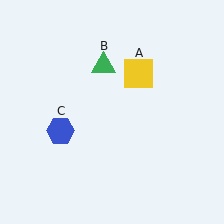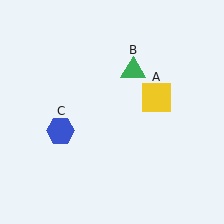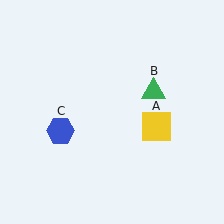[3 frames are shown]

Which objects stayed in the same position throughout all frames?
Blue hexagon (object C) remained stationary.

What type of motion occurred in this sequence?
The yellow square (object A), green triangle (object B) rotated clockwise around the center of the scene.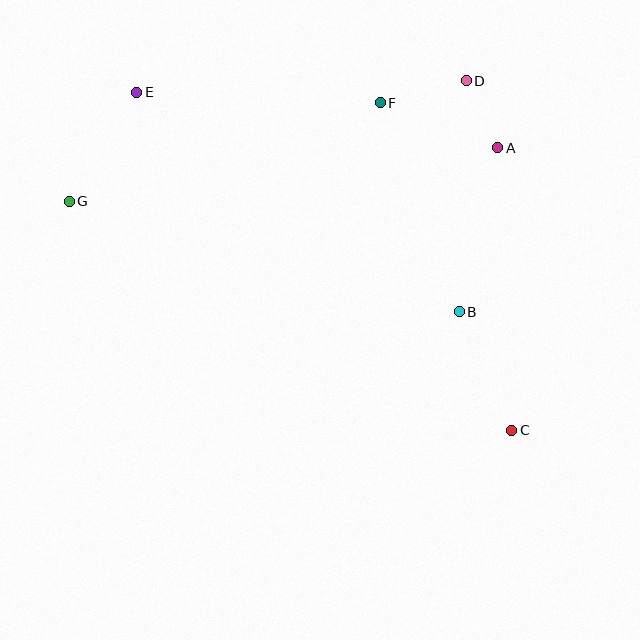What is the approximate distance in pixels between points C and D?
The distance between C and D is approximately 352 pixels.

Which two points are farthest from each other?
Points C and E are farthest from each other.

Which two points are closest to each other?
Points A and D are closest to each other.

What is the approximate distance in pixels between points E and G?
The distance between E and G is approximately 128 pixels.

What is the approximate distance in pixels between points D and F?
The distance between D and F is approximately 89 pixels.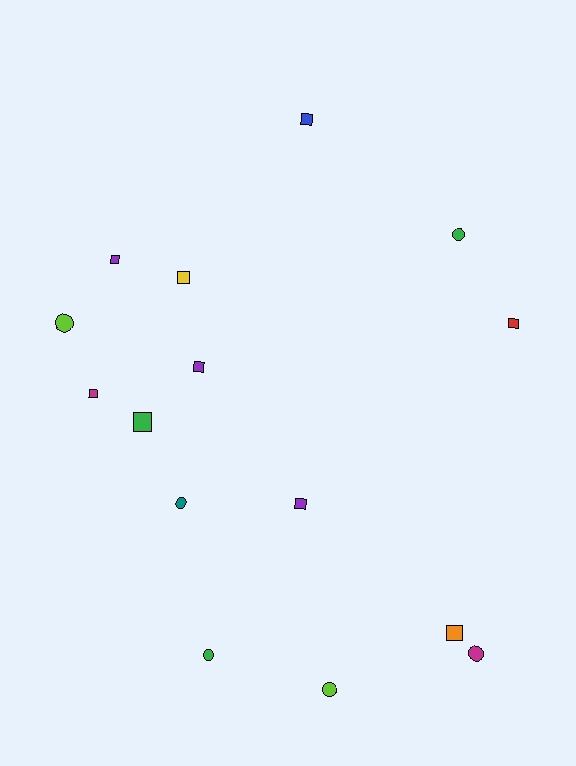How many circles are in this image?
There are 6 circles.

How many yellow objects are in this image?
There is 1 yellow object.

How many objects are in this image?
There are 15 objects.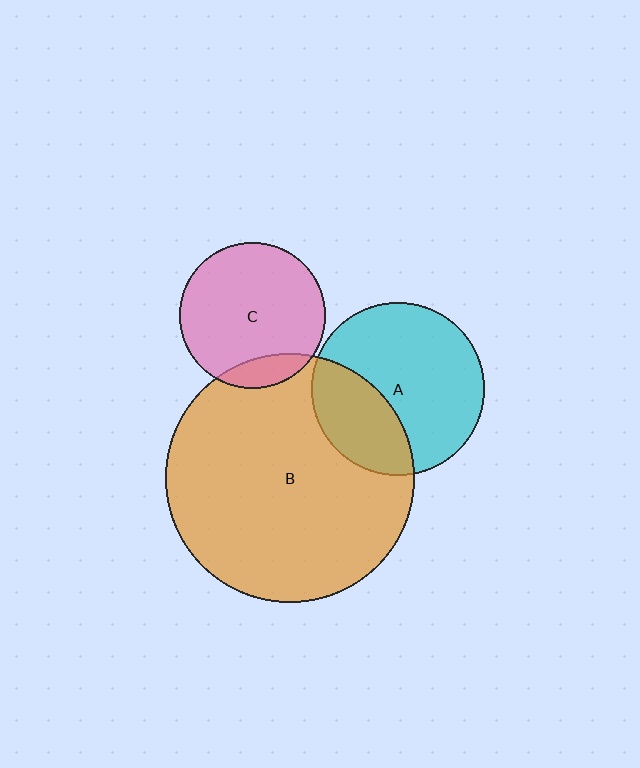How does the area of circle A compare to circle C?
Approximately 1.4 times.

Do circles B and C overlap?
Yes.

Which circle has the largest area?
Circle B (orange).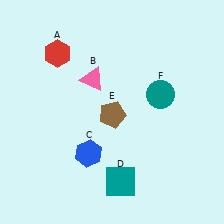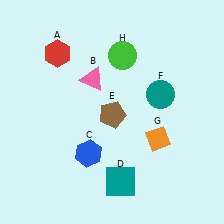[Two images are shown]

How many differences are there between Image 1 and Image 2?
There are 2 differences between the two images.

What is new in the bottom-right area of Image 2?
An orange diamond (G) was added in the bottom-right area of Image 2.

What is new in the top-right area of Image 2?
A green circle (H) was added in the top-right area of Image 2.